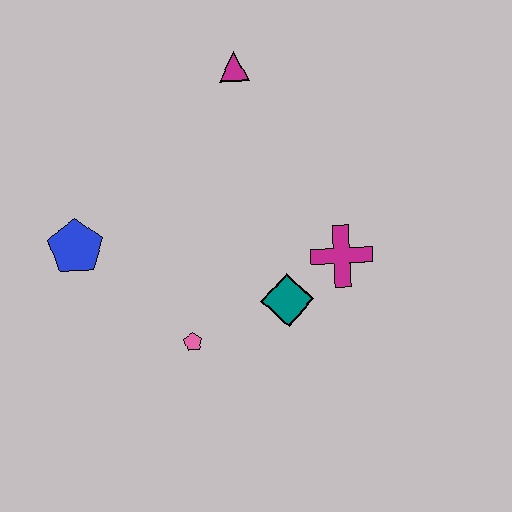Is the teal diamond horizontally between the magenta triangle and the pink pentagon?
No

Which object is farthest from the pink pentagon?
The magenta triangle is farthest from the pink pentagon.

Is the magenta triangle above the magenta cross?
Yes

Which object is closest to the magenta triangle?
The magenta cross is closest to the magenta triangle.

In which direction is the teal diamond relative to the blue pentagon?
The teal diamond is to the right of the blue pentagon.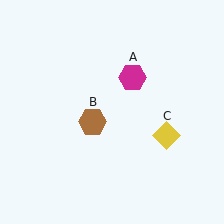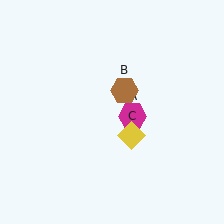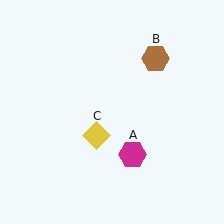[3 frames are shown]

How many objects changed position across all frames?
3 objects changed position: magenta hexagon (object A), brown hexagon (object B), yellow diamond (object C).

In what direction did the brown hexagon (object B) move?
The brown hexagon (object B) moved up and to the right.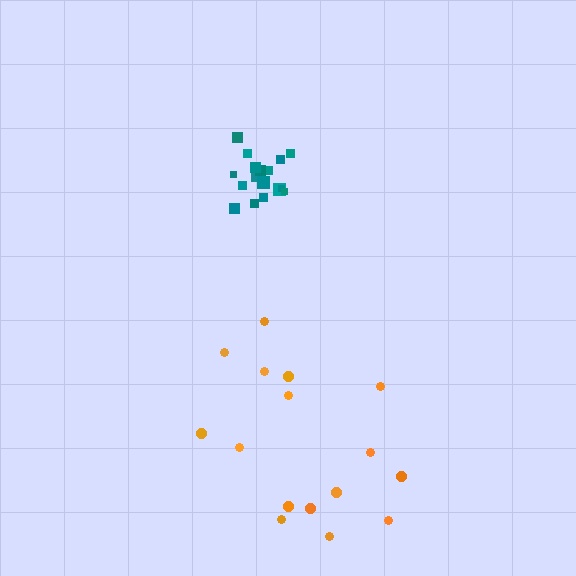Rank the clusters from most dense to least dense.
teal, orange.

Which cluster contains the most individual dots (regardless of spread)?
Teal (17).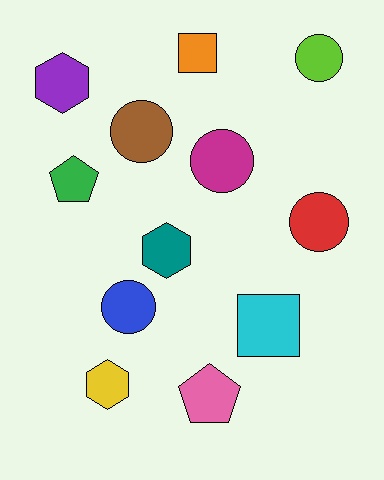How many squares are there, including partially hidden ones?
There are 2 squares.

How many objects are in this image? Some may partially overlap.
There are 12 objects.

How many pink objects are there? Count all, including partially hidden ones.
There is 1 pink object.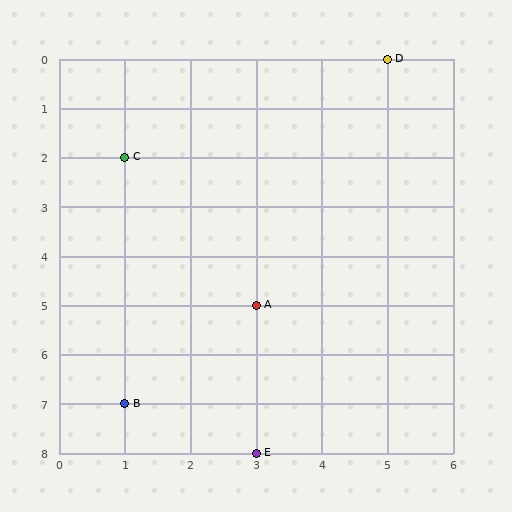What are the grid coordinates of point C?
Point C is at grid coordinates (1, 2).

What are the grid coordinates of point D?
Point D is at grid coordinates (5, 0).